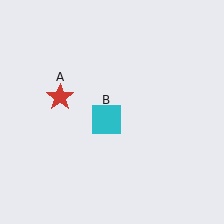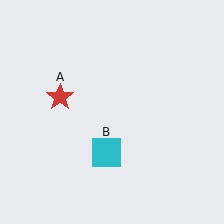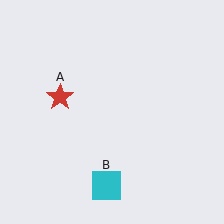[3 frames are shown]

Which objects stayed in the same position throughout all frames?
Red star (object A) remained stationary.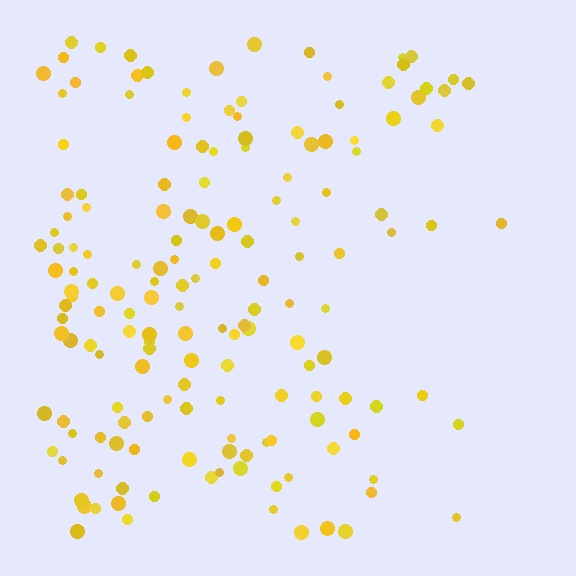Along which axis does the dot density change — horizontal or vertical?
Horizontal.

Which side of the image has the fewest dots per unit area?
The right.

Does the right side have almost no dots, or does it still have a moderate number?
Still a moderate number, just noticeably fewer than the left.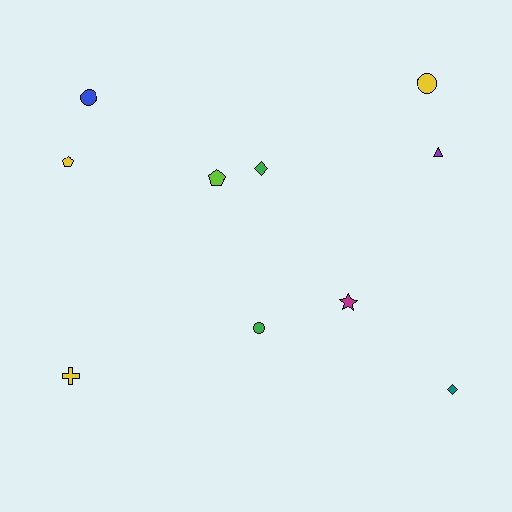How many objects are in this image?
There are 10 objects.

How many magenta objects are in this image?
There is 1 magenta object.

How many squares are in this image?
There are no squares.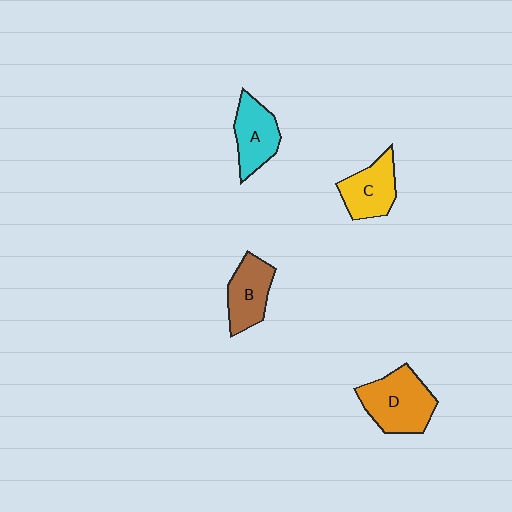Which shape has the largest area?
Shape D (orange).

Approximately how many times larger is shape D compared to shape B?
Approximately 1.4 times.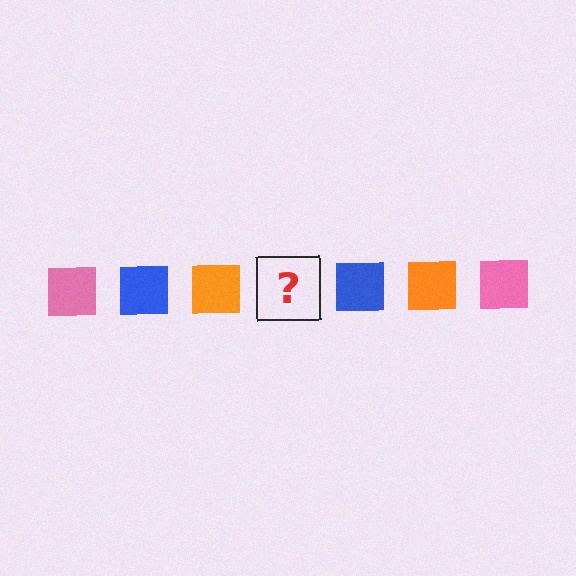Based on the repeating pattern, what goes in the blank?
The blank should be a pink square.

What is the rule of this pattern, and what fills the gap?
The rule is that the pattern cycles through pink, blue, orange squares. The gap should be filled with a pink square.